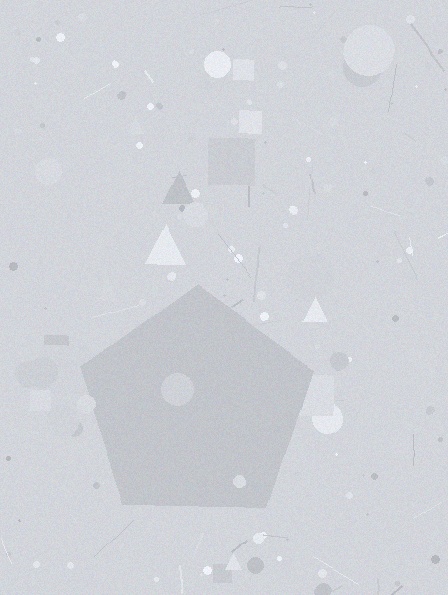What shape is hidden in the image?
A pentagon is hidden in the image.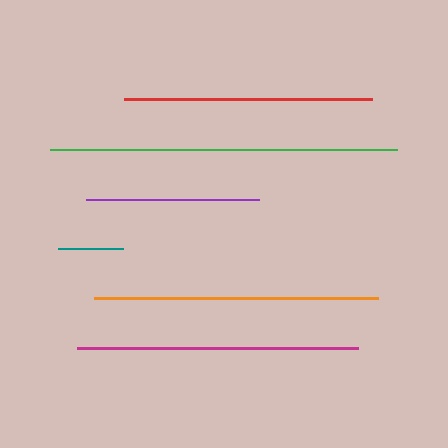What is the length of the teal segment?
The teal segment is approximately 65 pixels long.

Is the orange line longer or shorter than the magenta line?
The orange line is longer than the magenta line.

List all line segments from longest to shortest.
From longest to shortest: green, orange, magenta, red, purple, teal.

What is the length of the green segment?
The green segment is approximately 348 pixels long.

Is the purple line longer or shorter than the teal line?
The purple line is longer than the teal line.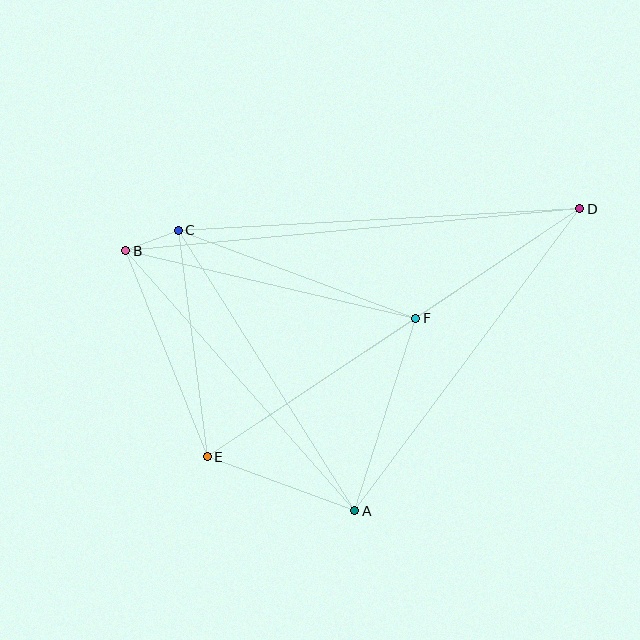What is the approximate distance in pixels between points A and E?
The distance between A and E is approximately 157 pixels.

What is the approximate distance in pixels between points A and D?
The distance between A and D is approximately 376 pixels.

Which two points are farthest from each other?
Points B and D are farthest from each other.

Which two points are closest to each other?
Points B and C are closest to each other.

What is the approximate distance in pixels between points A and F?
The distance between A and F is approximately 202 pixels.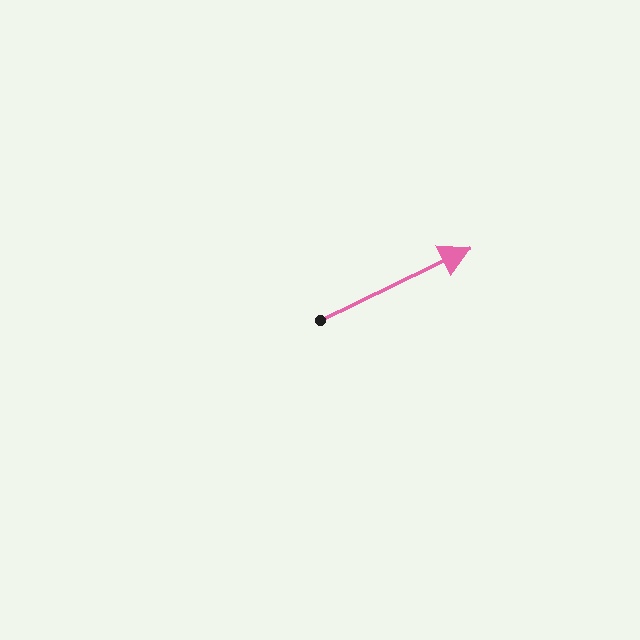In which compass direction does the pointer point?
Northeast.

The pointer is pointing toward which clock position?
Roughly 2 o'clock.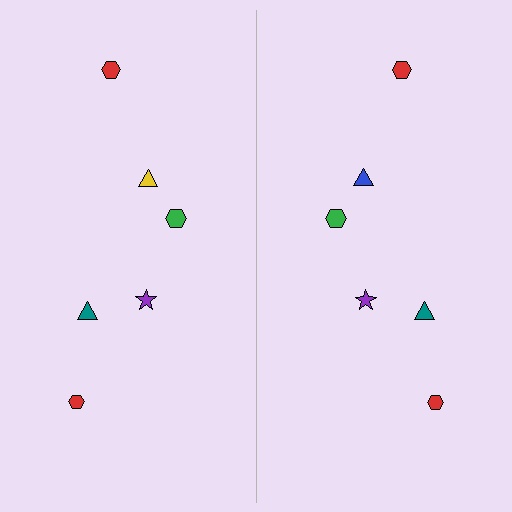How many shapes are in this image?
There are 12 shapes in this image.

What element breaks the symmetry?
The blue triangle on the right side breaks the symmetry — its mirror counterpart is yellow.